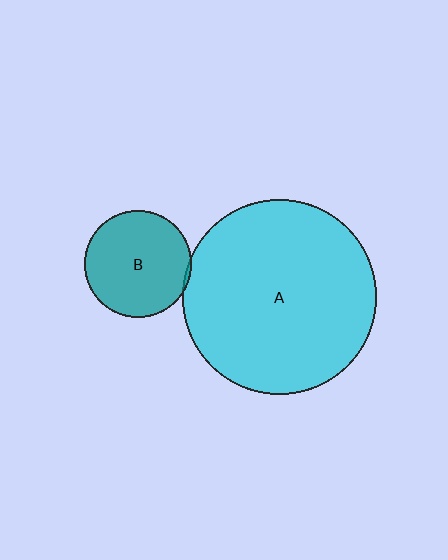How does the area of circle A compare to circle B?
Approximately 3.3 times.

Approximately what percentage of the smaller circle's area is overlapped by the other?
Approximately 5%.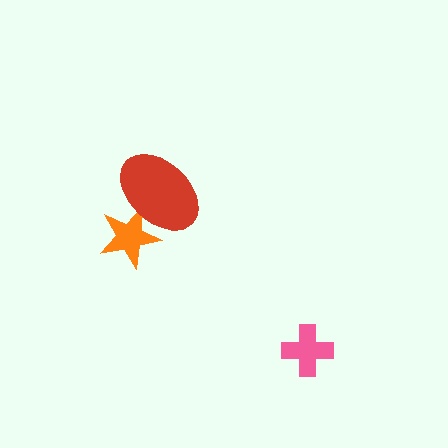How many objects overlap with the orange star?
1 object overlaps with the orange star.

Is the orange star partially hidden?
Yes, it is partially covered by another shape.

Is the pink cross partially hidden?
No, no other shape covers it.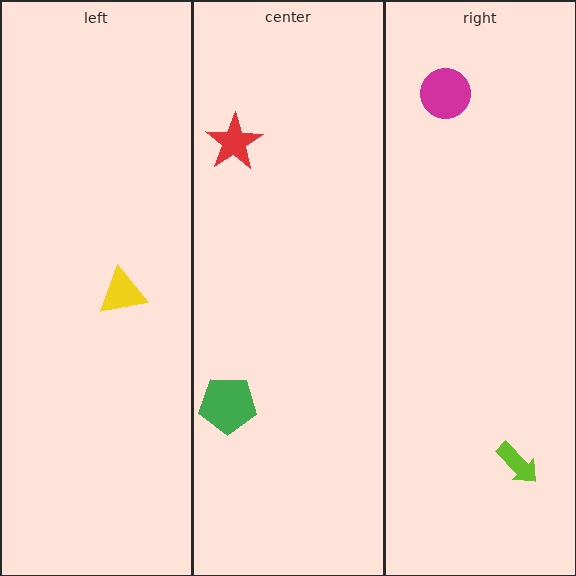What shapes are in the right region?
The magenta circle, the lime arrow.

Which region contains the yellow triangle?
The left region.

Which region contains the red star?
The center region.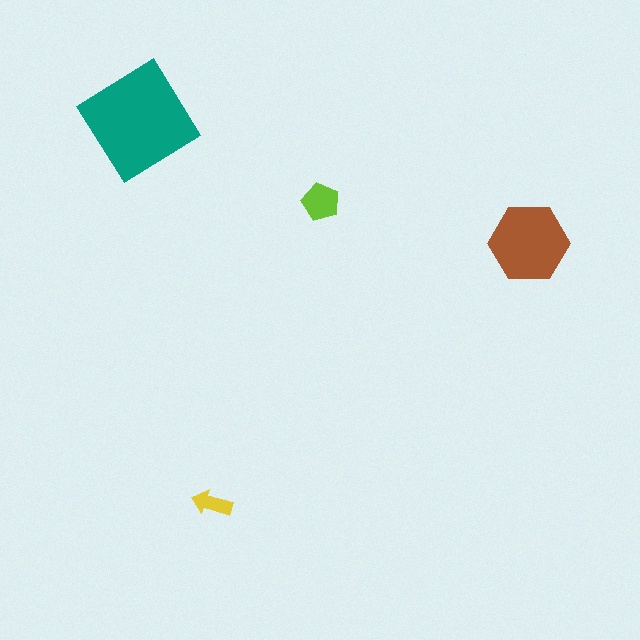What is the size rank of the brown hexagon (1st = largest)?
2nd.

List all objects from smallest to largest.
The yellow arrow, the lime pentagon, the brown hexagon, the teal diamond.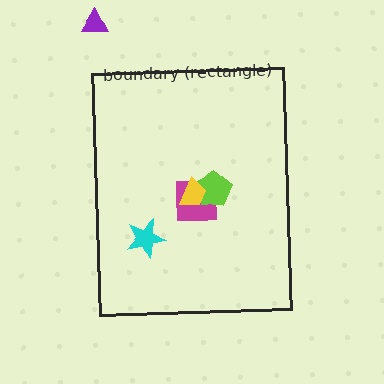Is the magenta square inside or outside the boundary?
Inside.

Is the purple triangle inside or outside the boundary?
Outside.